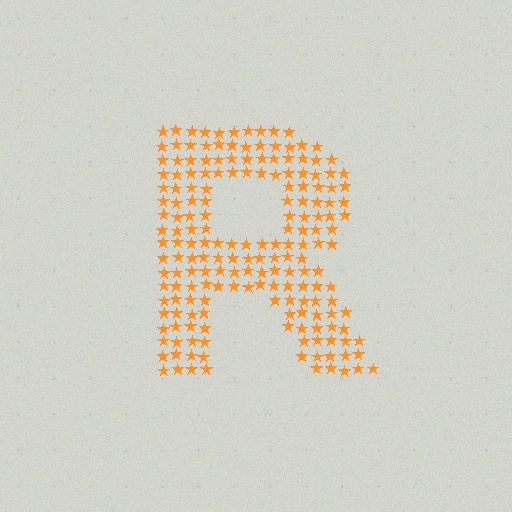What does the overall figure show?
The overall figure shows the letter R.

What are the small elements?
The small elements are stars.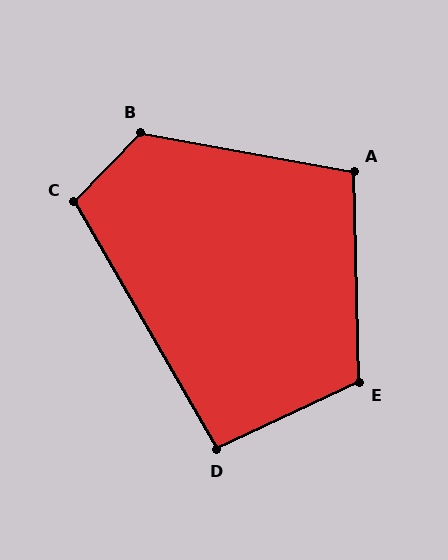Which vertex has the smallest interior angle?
D, at approximately 95 degrees.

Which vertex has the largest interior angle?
B, at approximately 124 degrees.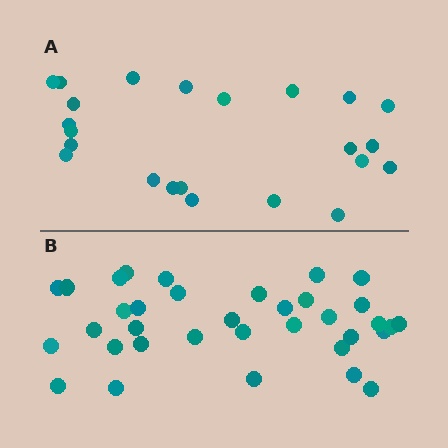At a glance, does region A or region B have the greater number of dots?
Region B (the bottom region) has more dots.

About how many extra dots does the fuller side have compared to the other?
Region B has roughly 12 or so more dots than region A.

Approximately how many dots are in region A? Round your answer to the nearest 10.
About 20 dots. (The exact count is 23, which rounds to 20.)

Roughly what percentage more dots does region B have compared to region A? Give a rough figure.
About 50% more.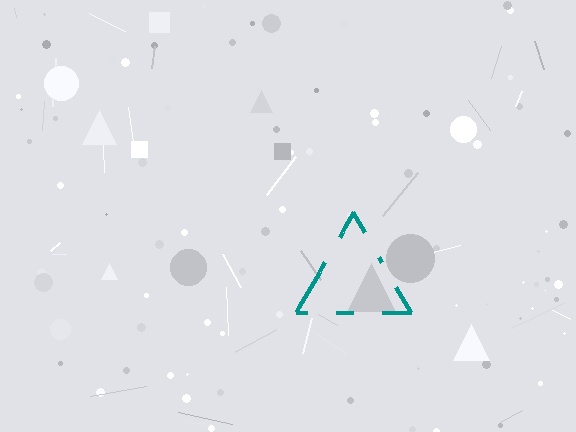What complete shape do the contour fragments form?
The contour fragments form a triangle.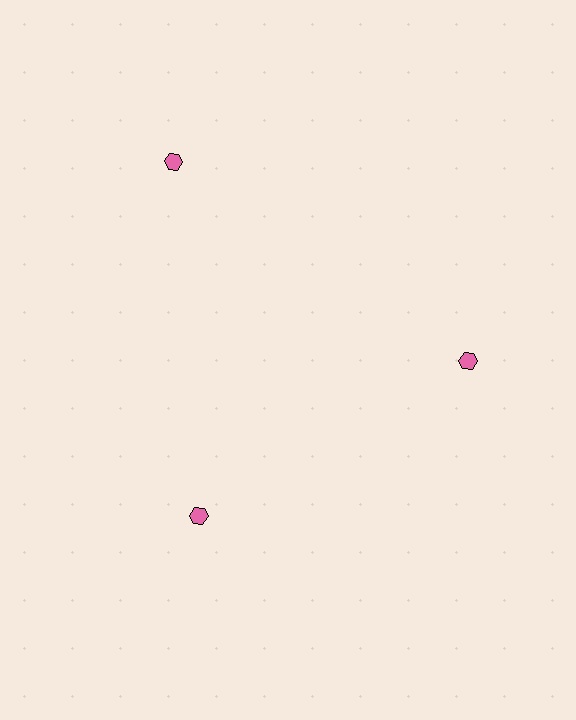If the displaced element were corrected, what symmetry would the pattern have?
It would have 3-fold rotational symmetry — the pattern would map onto itself every 120 degrees.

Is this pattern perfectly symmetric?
No. The 3 pink hexagons are arranged in a ring, but one element near the 11 o'clock position is pushed outward from the center, breaking the 3-fold rotational symmetry.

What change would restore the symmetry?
The symmetry would be restored by moving it inward, back onto the ring so that all 3 hexagons sit at equal angles and equal distance from the center.